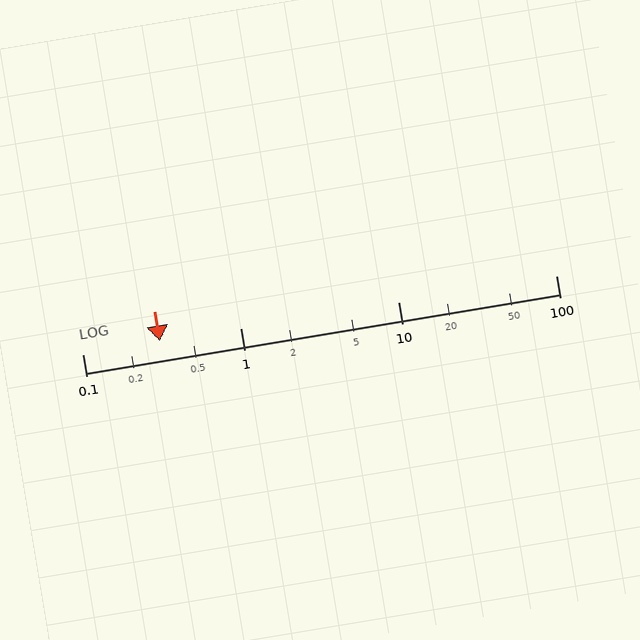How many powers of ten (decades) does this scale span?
The scale spans 3 decades, from 0.1 to 100.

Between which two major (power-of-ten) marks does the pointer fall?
The pointer is between 0.1 and 1.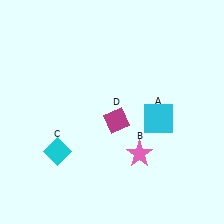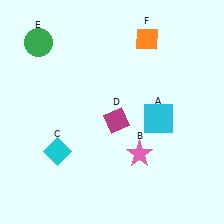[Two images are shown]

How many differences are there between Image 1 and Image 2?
There are 2 differences between the two images.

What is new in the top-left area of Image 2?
A green circle (E) was added in the top-left area of Image 2.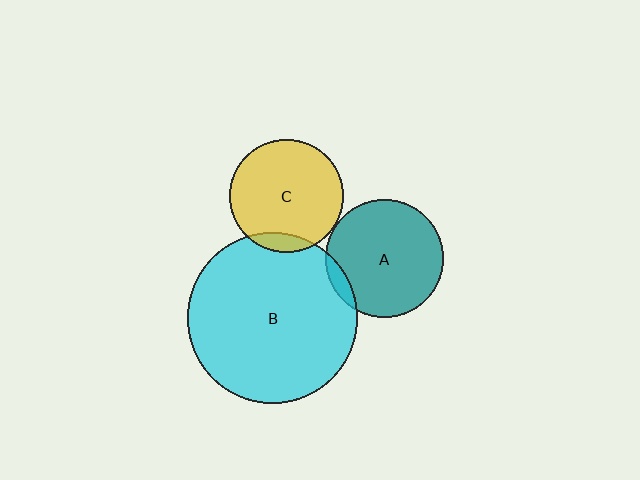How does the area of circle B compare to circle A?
Approximately 2.1 times.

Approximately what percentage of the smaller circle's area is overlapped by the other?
Approximately 10%.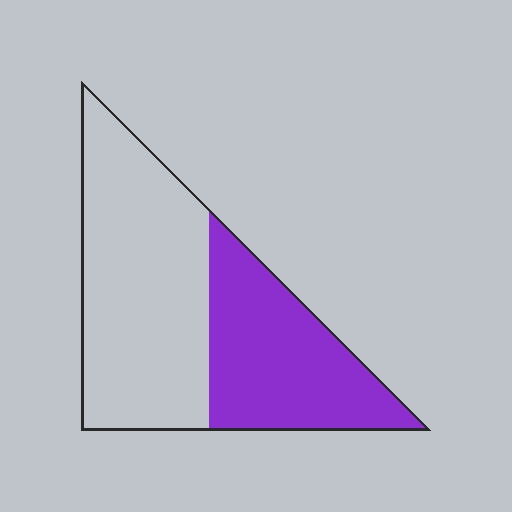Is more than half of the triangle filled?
No.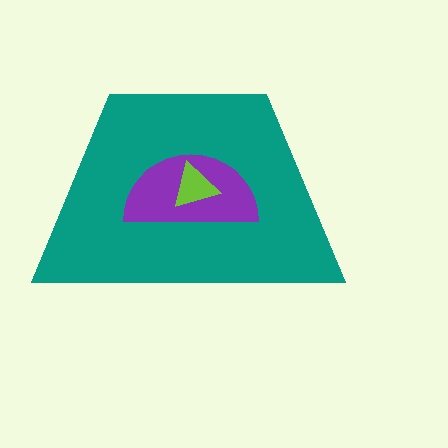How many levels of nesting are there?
3.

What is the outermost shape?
The teal trapezoid.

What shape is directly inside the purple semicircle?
The lime triangle.